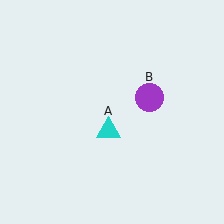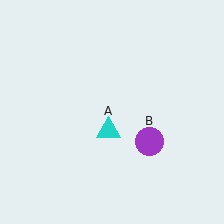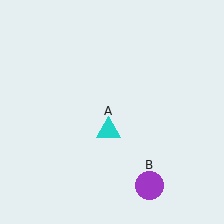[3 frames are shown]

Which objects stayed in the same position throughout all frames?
Cyan triangle (object A) remained stationary.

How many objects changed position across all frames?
1 object changed position: purple circle (object B).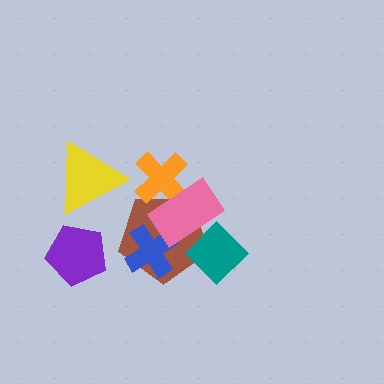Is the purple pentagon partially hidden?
No, no other shape covers it.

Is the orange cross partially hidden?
Yes, it is partially covered by another shape.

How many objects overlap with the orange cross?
2 objects overlap with the orange cross.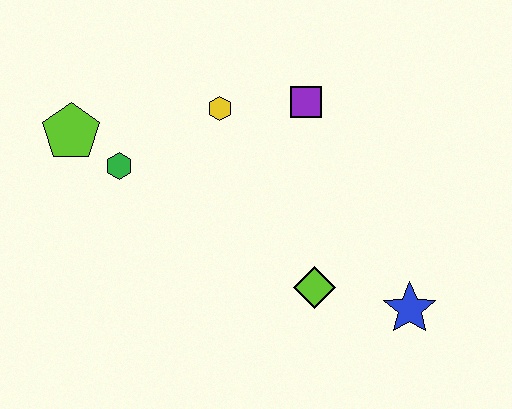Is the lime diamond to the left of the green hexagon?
No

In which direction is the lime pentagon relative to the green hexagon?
The lime pentagon is to the left of the green hexagon.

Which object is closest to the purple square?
The yellow hexagon is closest to the purple square.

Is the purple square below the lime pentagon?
No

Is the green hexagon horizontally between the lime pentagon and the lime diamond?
Yes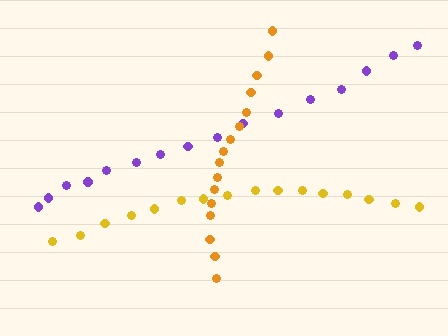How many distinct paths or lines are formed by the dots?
There are 3 distinct paths.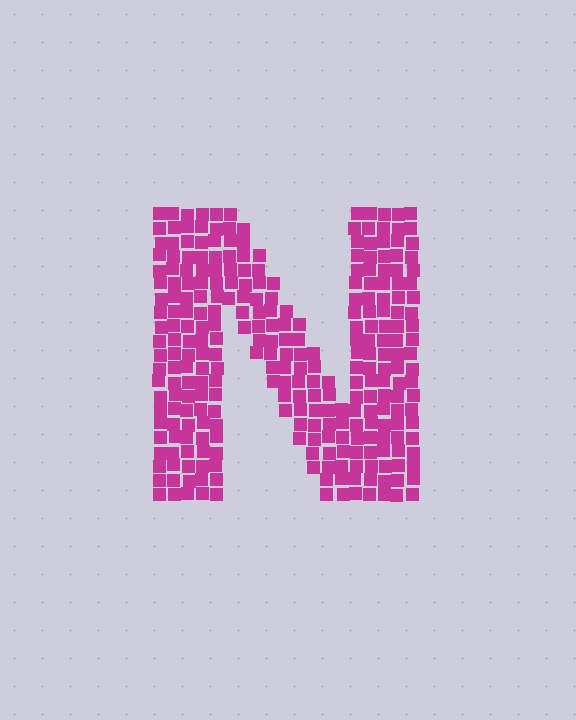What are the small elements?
The small elements are squares.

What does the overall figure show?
The overall figure shows the letter N.